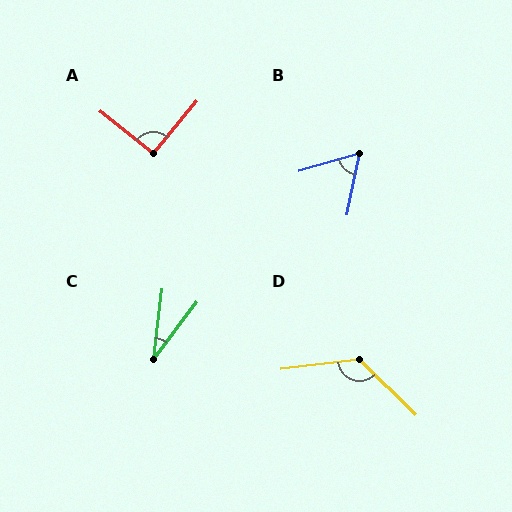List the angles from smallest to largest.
C (30°), B (62°), A (92°), D (129°).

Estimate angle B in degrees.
Approximately 62 degrees.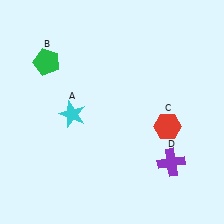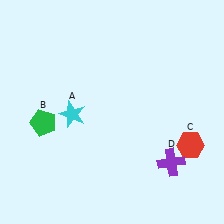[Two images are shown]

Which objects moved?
The objects that moved are: the green pentagon (B), the red hexagon (C).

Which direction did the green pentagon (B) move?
The green pentagon (B) moved down.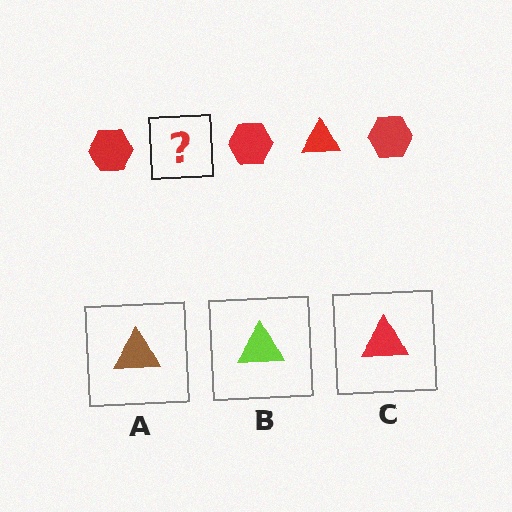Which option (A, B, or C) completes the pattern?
C.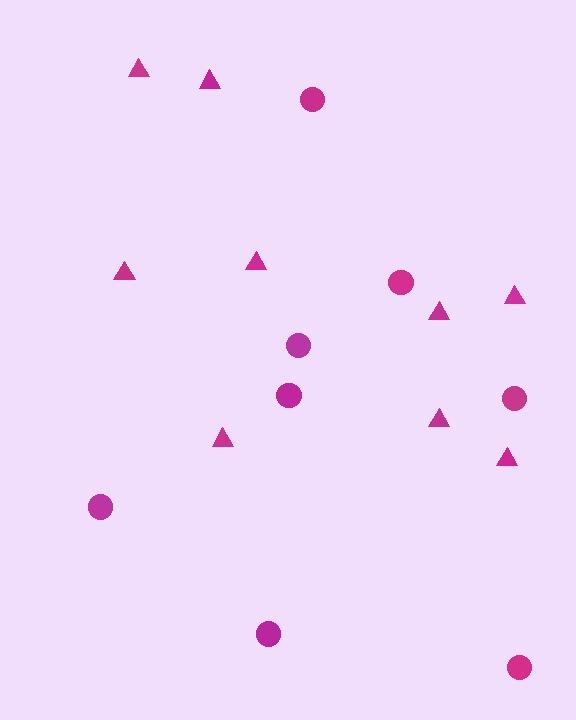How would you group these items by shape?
There are 2 groups: one group of triangles (9) and one group of circles (8).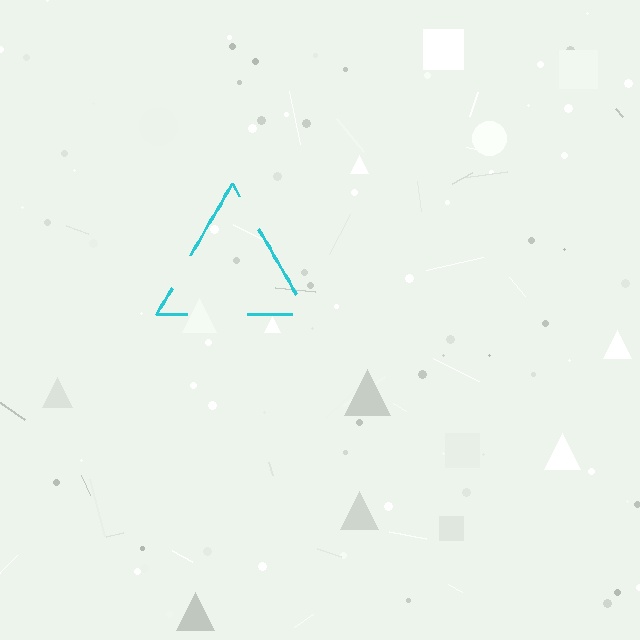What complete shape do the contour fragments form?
The contour fragments form a triangle.